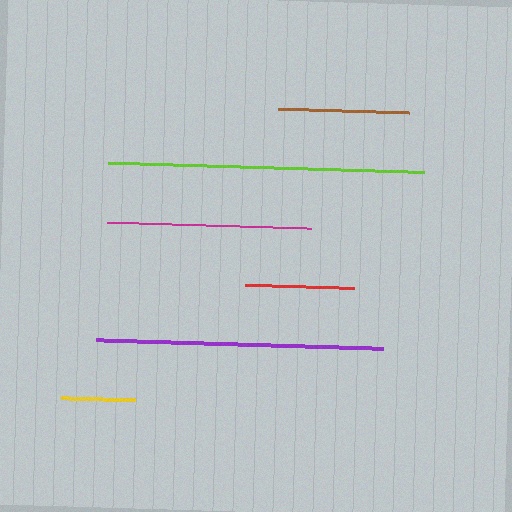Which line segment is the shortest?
The yellow line is the shortest at approximately 74 pixels.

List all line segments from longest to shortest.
From longest to shortest: lime, purple, magenta, brown, red, yellow.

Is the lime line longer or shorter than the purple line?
The lime line is longer than the purple line.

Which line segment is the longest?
The lime line is the longest at approximately 316 pixels.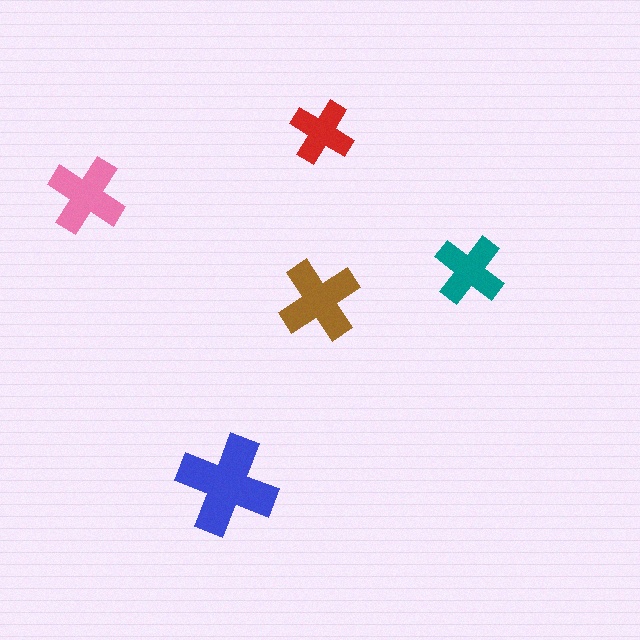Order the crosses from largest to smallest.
the blue one, the brown one, the pink one, the teal one, the red one.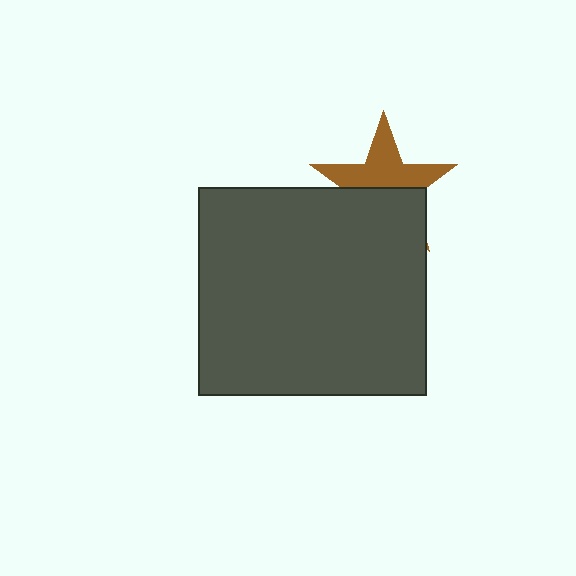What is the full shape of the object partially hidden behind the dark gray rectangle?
The partially hidden object is a brown star.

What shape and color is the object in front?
The object in front is a dark gray rectangle.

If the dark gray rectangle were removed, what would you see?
You would see the complete brown star.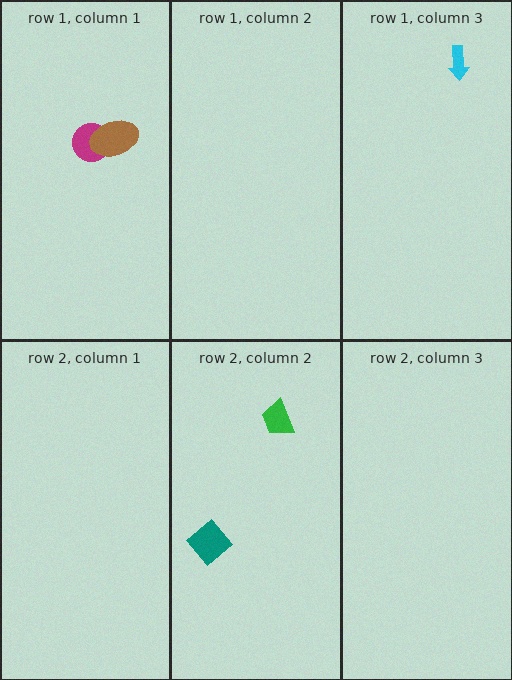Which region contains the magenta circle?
The row 1, column 1 region.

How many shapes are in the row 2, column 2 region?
2.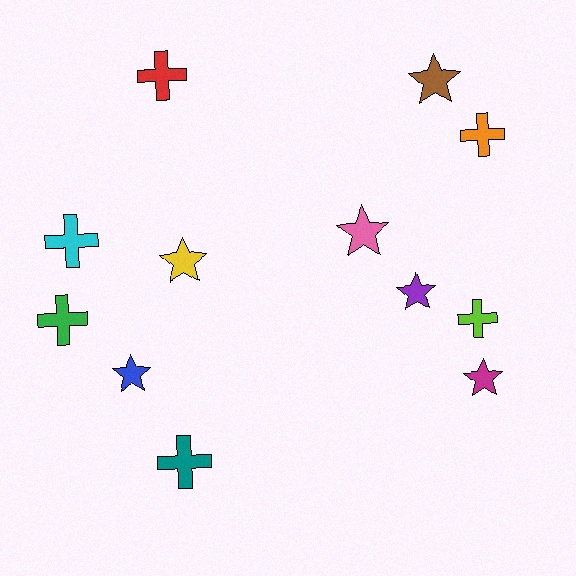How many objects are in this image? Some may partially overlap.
There are 12 objects.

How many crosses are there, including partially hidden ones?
There are 6 crosses.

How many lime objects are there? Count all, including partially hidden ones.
There is 1 lime object.